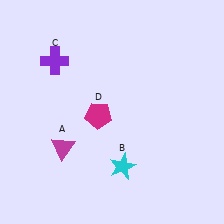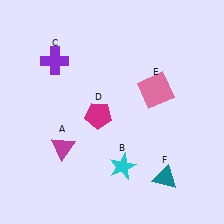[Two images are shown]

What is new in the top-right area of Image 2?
A pink square (E) was added in the top-right area of Image 2.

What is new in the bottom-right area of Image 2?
A teal triangle (F) was added in the bottom-right area of Image 2.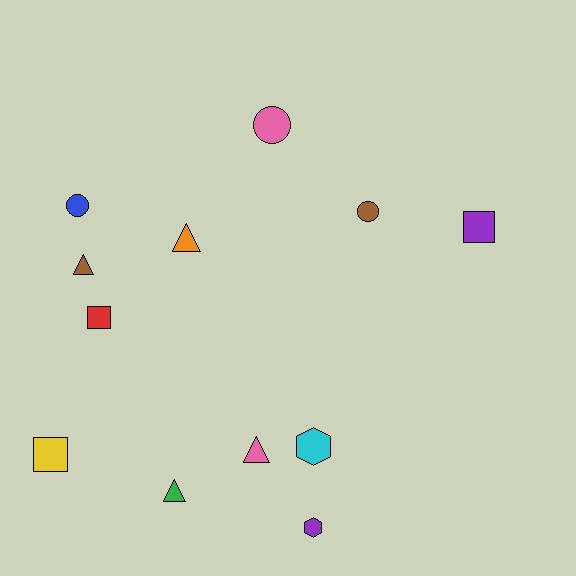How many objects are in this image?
There are 12 objects.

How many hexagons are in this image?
There are 2 hexagons.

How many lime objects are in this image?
There are no lime objects.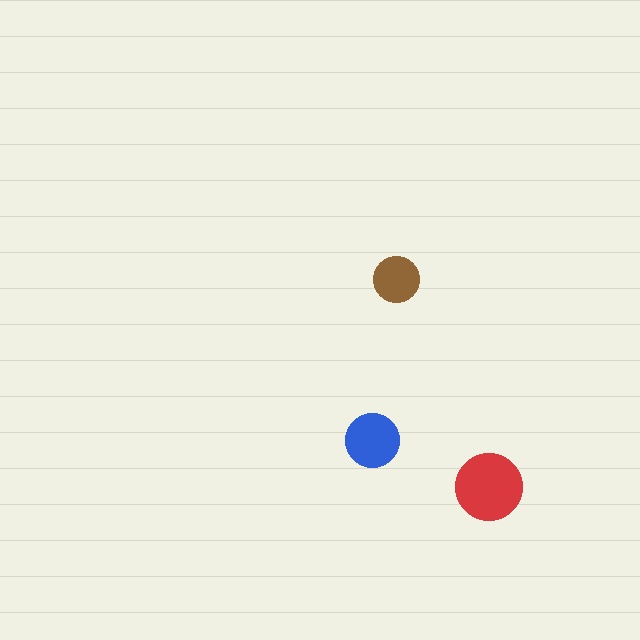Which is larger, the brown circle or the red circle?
The red one.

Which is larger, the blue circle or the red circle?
The red one.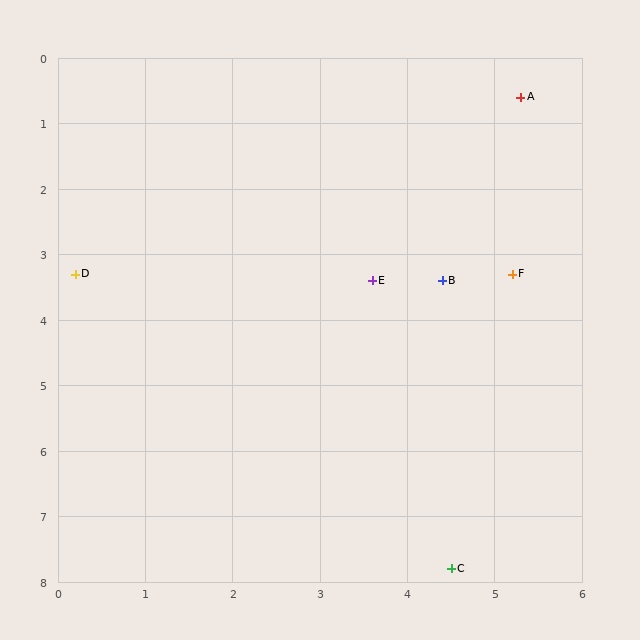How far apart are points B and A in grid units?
Points B and A are about 2.9 grid units apart.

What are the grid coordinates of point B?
Point B is at approximately (4.4, 3.4).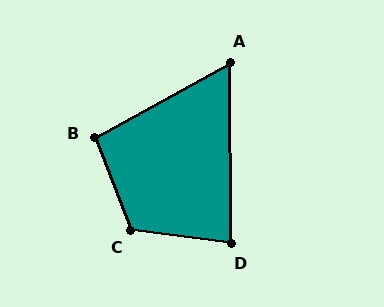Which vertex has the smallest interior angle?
A, at approximately 61 degrees.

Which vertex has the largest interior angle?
C, at approximately 119 degrees.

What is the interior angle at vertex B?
Approximately 98 degrees (obtuse).